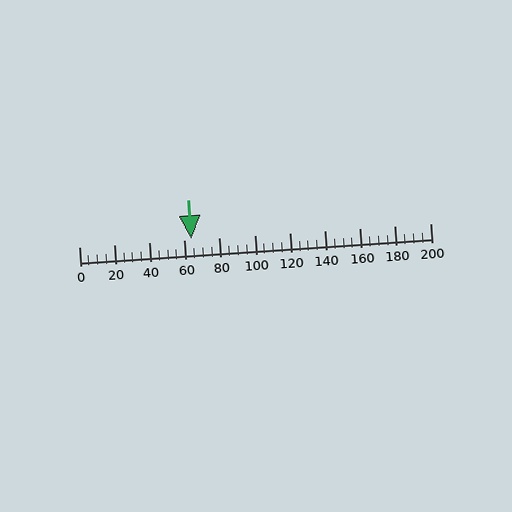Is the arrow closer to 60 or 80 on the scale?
The arrow is closer to 60.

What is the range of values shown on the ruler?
The ruler shows values from 0 to 200.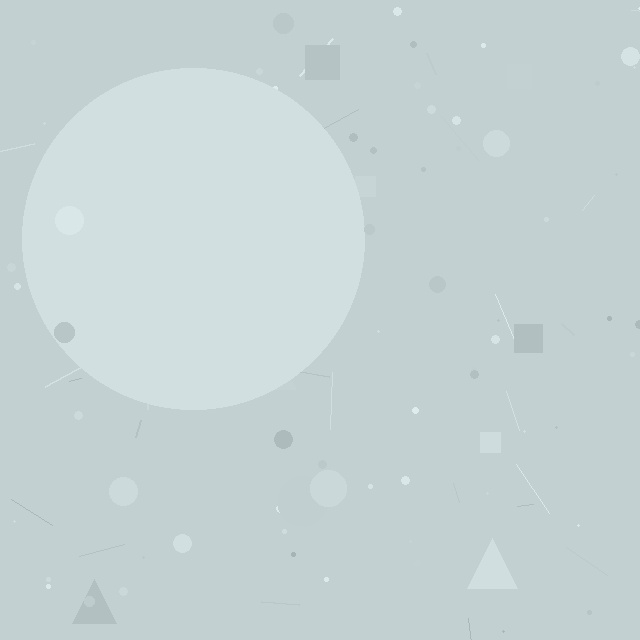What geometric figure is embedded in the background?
A circle is embedded in the background.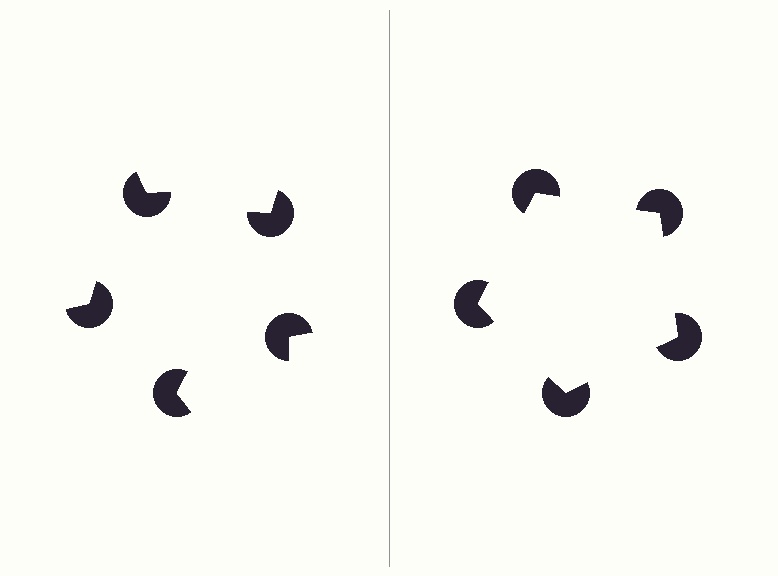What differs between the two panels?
The pac-man discs are positioned identically on both sides; only the wedge orientations differ. On the right they align to a pentagon; on the left they are misaligned.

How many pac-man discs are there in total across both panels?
10 — 5 on each side.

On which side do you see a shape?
An illusory pentagon appears on the right side. On the left side the wedge cuts are rotated, so no coherent shape forms.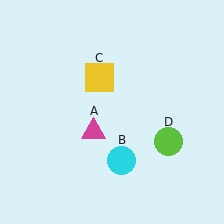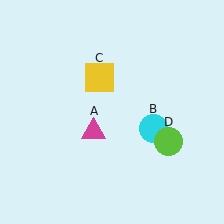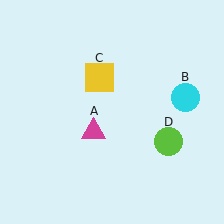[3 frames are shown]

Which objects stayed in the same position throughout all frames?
Magenta triangle (object A) and yellow square (object C) and lime circle (object D) remained stationary.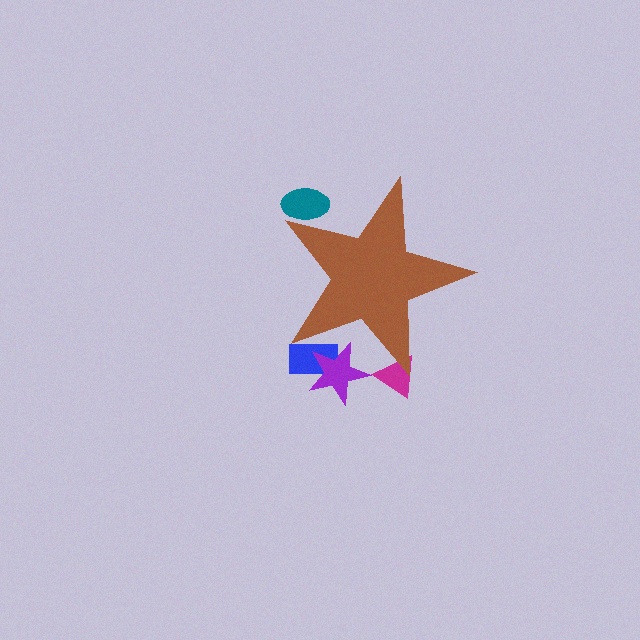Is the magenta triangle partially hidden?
Yes, the magenta triangle is partially hidden behind the brown star.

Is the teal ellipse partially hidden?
Yes, the teal ellipse is partially hidden behind the brown star.